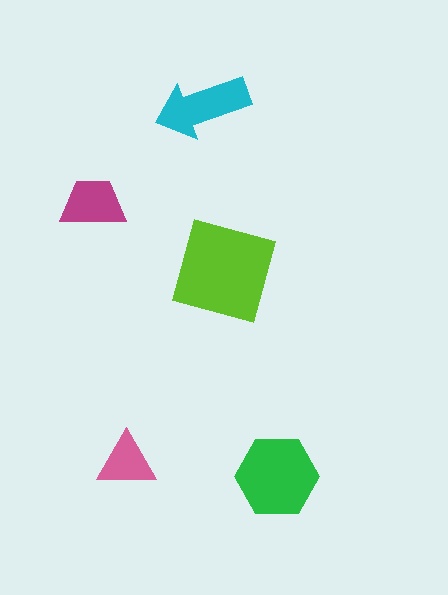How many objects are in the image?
There are 5 objects in the image.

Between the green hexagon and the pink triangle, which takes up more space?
The green hexagon.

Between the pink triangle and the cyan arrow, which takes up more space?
The cyan arrow.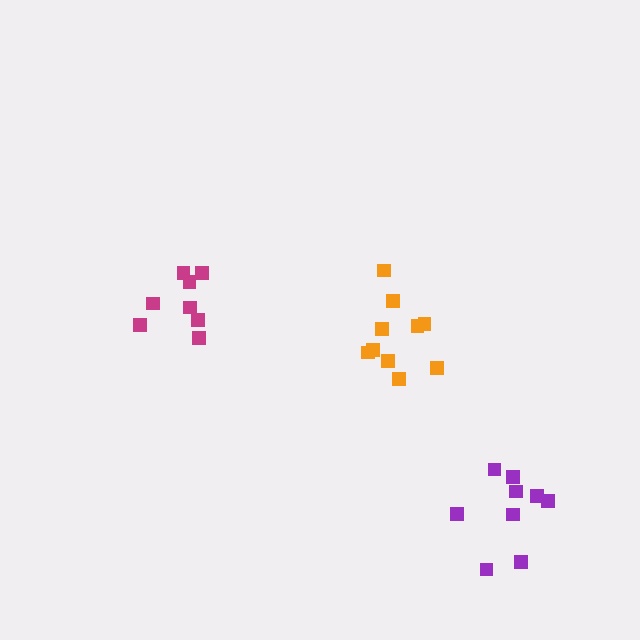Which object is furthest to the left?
The magenta cluster is leftmost.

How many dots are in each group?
Group 1: 9 dots, Group 2: 8 dots, Group 3: 10 dots (27 total).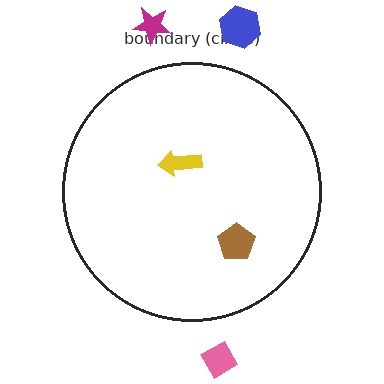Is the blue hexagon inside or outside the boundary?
Outside.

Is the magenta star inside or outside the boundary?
Outside.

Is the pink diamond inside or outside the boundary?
Outside.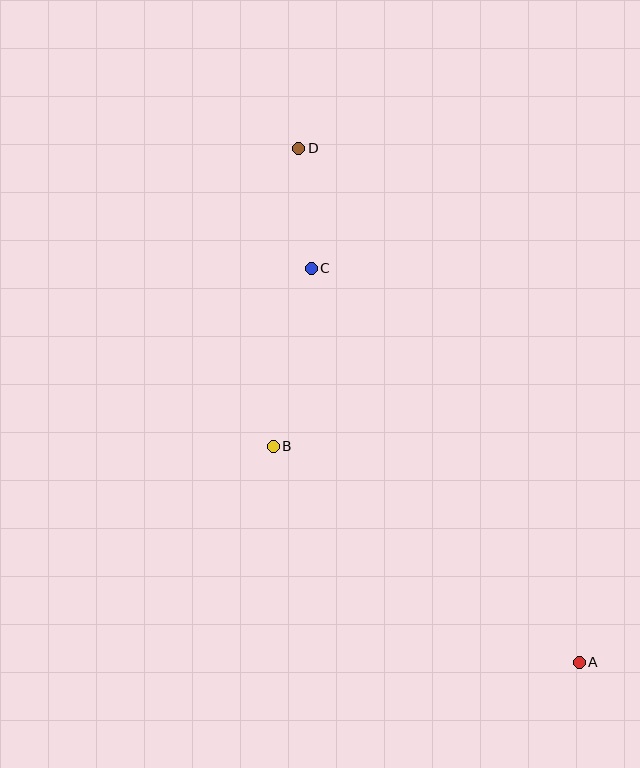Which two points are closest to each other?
Points C and D are closest to each other.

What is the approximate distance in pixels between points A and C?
The distance between A and C is approximately 477 pixels.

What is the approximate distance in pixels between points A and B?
The distance between A and B is approximately 375 pixels.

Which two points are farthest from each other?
Points A and D are farthest from each other.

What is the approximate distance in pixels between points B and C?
The distance between B and C is approximately 182 pixels.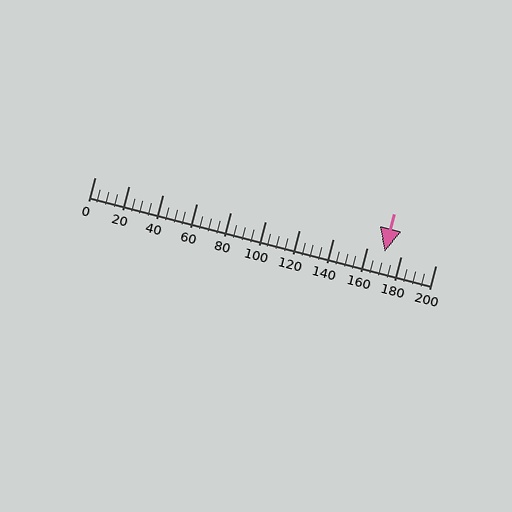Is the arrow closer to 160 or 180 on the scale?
The arrow is closer to 180.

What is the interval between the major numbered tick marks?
The major tick marks are spaced 20 units apart.